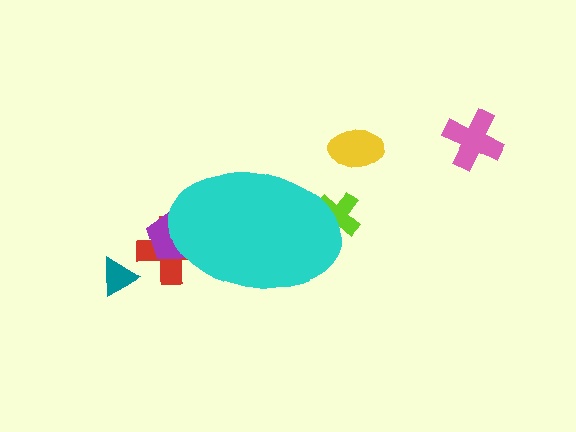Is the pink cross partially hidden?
No, the pink cross is fully visible.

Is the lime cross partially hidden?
Yes, the lime cross is partially hidden behind the cyan ellipse.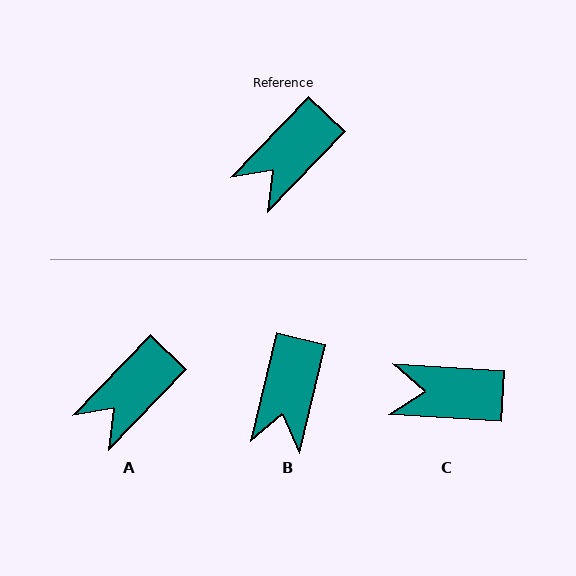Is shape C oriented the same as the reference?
No, it is off by about 50 degrees.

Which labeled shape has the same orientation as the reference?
A.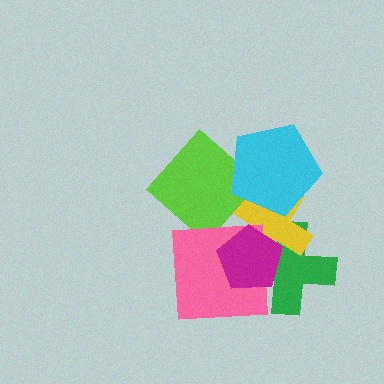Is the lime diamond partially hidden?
Yes, it is partially covered by another shape.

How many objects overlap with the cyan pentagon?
2 objects overlap with the cyan pentagon.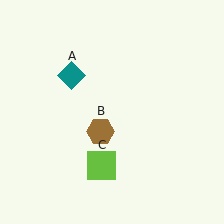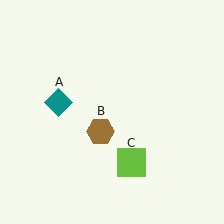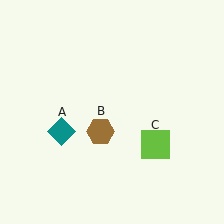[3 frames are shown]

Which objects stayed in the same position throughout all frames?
Brown hexagon (object B) remained stationary.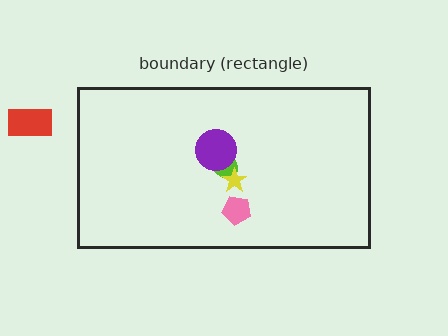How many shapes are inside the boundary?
4 inside, 1 outside.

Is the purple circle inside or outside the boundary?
Inside.